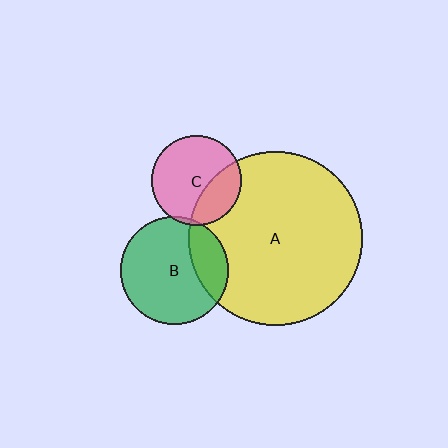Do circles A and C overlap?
Yes.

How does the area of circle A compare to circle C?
Approximately 3.7 times.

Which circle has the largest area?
Circle A (yellow).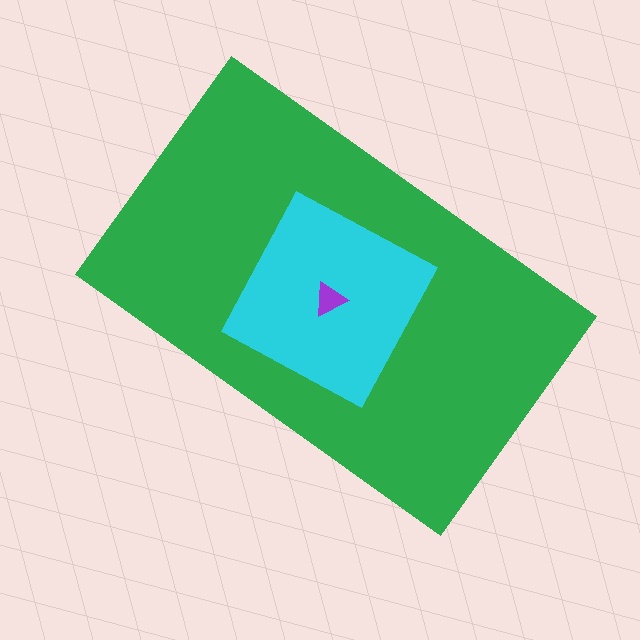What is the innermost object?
The purple triangle.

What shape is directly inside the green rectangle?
The cyan square.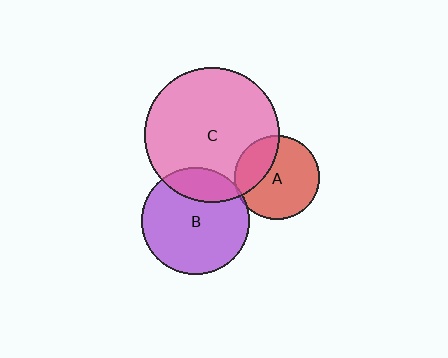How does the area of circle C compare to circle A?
Approximately 2.6 times.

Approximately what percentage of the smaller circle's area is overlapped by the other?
Approximately 20%.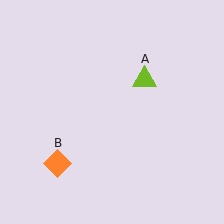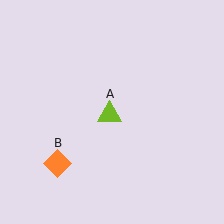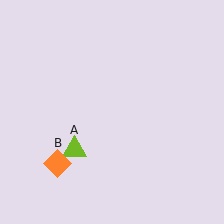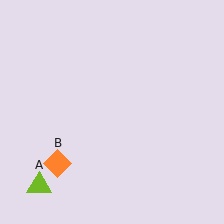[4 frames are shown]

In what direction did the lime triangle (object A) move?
The lime triangle (object A) moved down and to the left.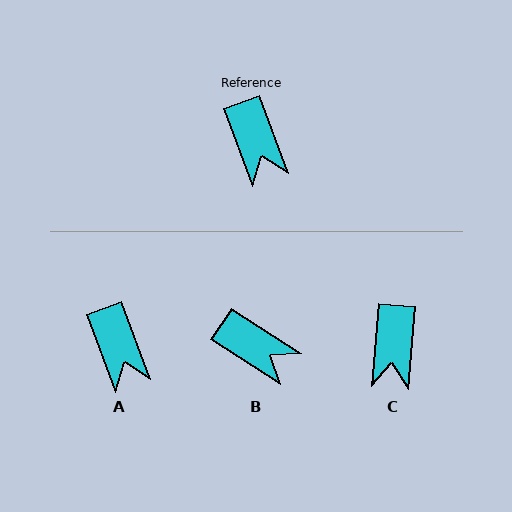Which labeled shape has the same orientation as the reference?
A.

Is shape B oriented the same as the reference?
No, it is off by about 37 degrees.